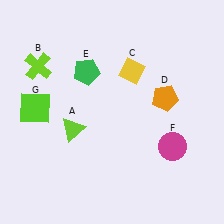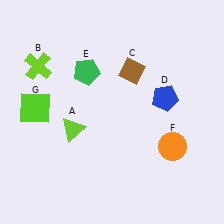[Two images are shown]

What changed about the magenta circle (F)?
In Image 1, F is magenta. In Image 2, it changed to orange.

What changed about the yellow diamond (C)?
In Image 1, C is yellow. In Image 2, it changed to brown.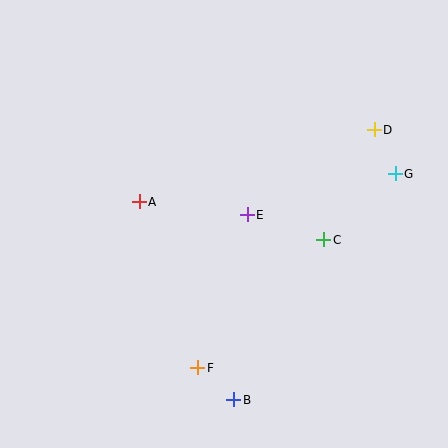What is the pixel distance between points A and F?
The distance between A and F is 176 pixels.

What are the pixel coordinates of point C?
Point C is at (324, 240).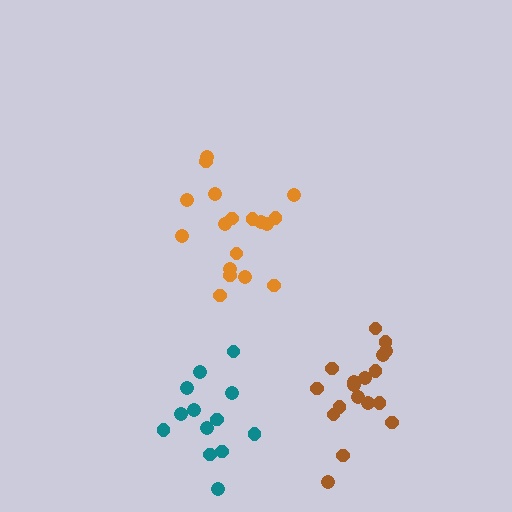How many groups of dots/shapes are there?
There are 3 groups.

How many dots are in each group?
Group 1: 18 dots, Group 2: 13 dots, Group 3: 18 dots (49 total).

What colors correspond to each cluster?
The clusters are colored: orange, teal, brown.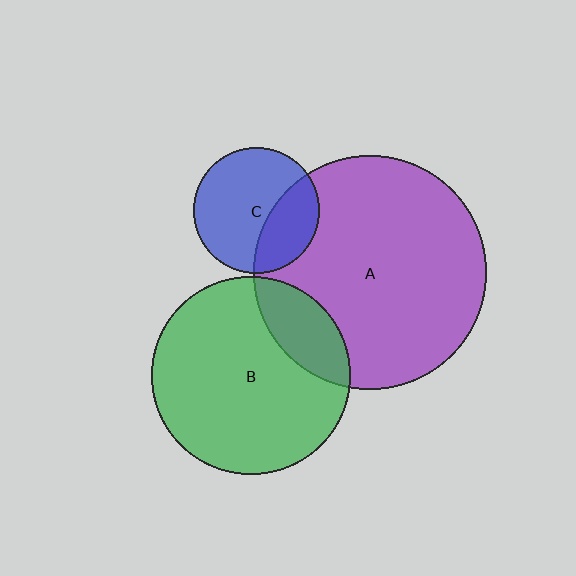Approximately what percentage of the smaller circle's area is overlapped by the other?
Approximately 20%.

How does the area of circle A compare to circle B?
Approximately 1.4 times.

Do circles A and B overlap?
Yes.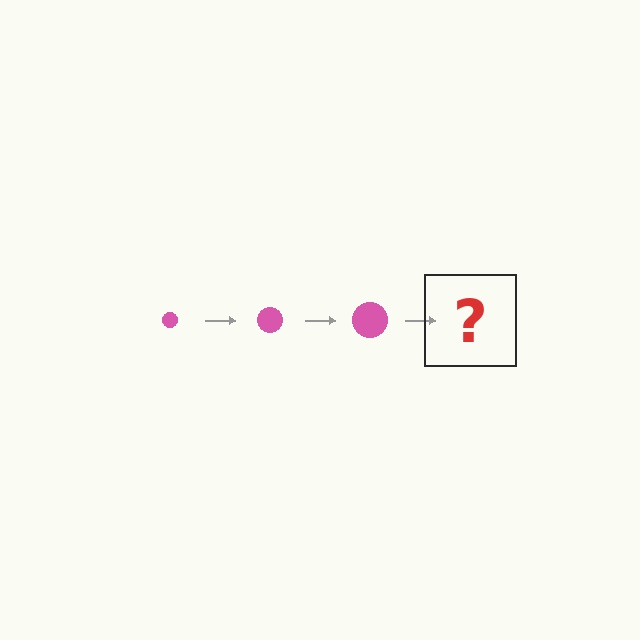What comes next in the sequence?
The next element should be a pink circle, larger than the previous one.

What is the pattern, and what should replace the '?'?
The pattern is that the circle gets progressively larger each step. The '?' should be a pink circle, larger than the previous one.